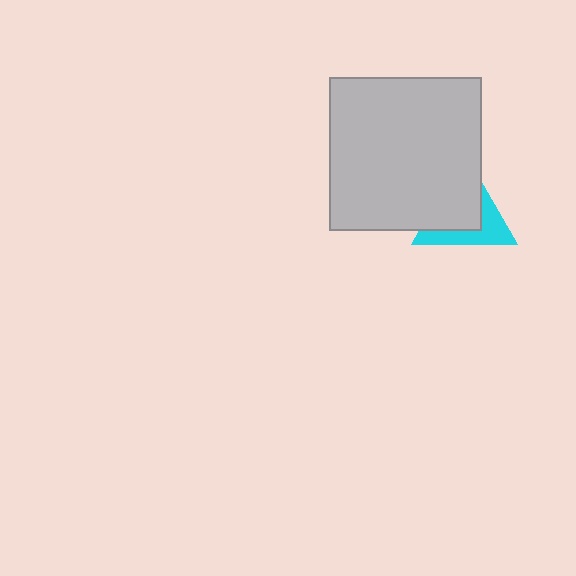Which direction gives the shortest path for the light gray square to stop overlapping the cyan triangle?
Moving toward the upper-left gives the shortest separation.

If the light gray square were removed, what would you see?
You would see the complete cyan triangle.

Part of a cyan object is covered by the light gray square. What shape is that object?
It is a triangle.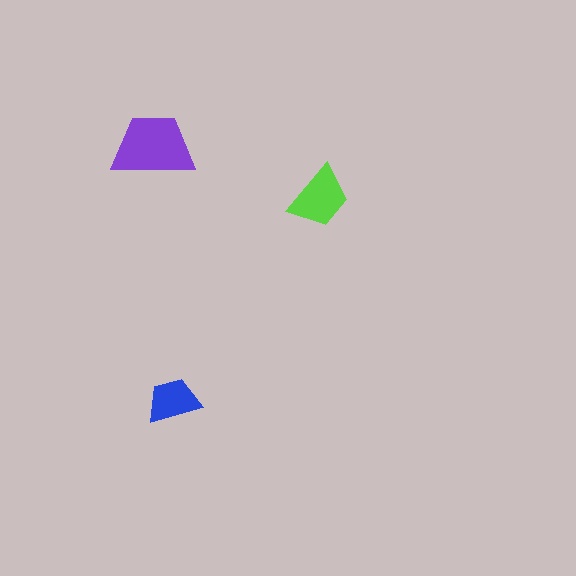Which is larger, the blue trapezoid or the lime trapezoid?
The lime one.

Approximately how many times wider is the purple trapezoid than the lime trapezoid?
About 1.5 times wider.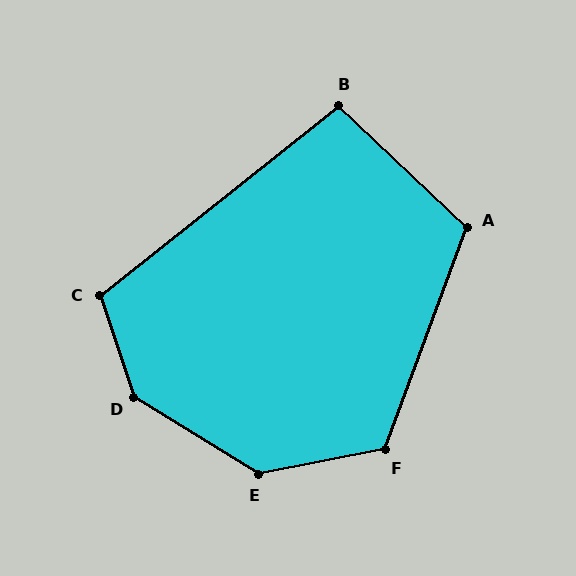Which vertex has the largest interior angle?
D, at approximately 141 degrees.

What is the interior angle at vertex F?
Approximately 121 degrees (obtuse).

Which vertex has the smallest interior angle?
B, at approximately 98 degrees.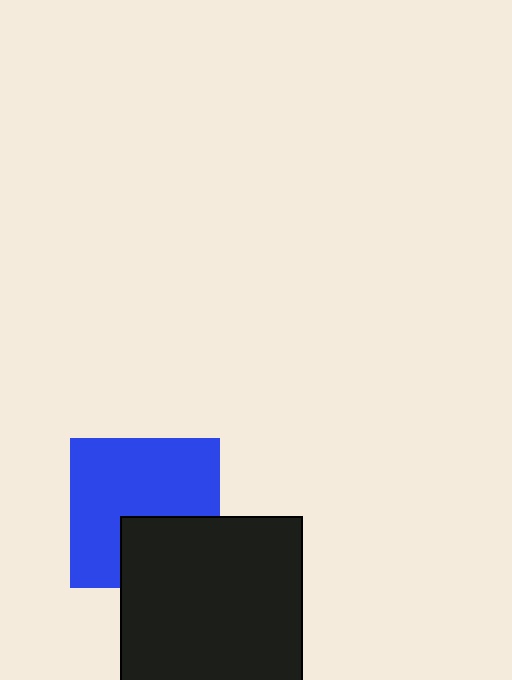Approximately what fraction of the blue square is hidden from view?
Roughly 32% of the blue square is hidden behind the black square.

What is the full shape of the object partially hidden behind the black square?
The partially hidden object is a blue square.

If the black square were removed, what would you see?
You would see the complete blue square.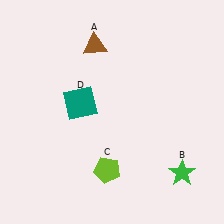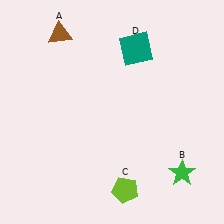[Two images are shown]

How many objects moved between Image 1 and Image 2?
3 objects moved between the two images.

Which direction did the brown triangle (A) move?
The brown triangle (A) moved left.